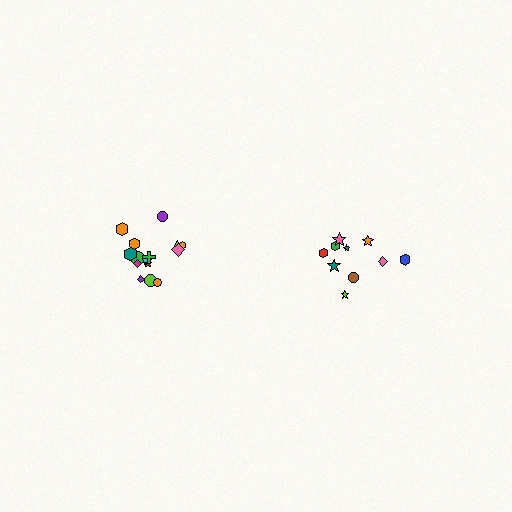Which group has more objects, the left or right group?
The left group.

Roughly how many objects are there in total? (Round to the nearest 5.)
Roughly 25 objects in total.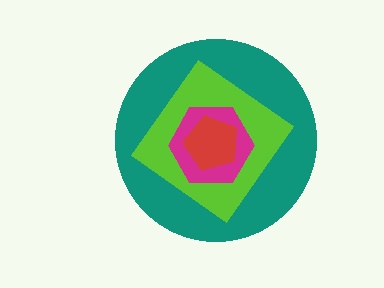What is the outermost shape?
The teal circle.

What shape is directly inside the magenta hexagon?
The red pentagon.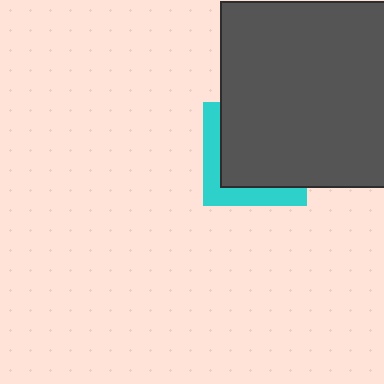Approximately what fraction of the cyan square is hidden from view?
Roughly 70% of the cyan square is hidden behind the dark gray rectangle.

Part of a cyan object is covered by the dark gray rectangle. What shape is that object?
It is a square.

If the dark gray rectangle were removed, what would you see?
You would see the complete cyan square.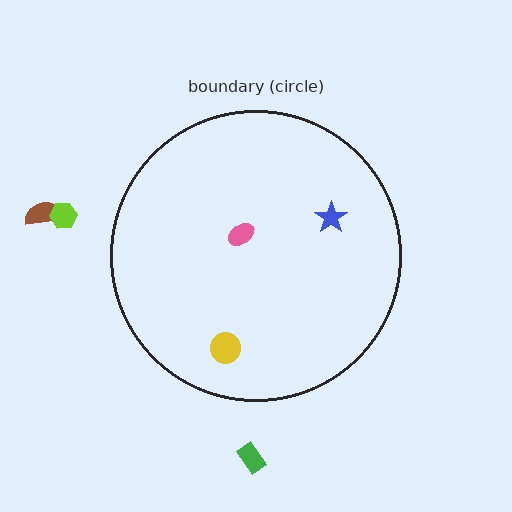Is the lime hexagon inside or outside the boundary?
Outside.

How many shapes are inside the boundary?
3 inside, 3 outside.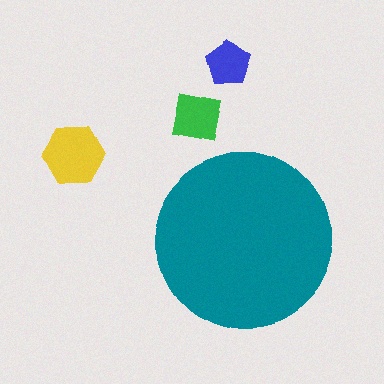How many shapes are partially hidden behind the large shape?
0 shapes are partially hidden.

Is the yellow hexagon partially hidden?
No, the yellow hexagon is fully visible.